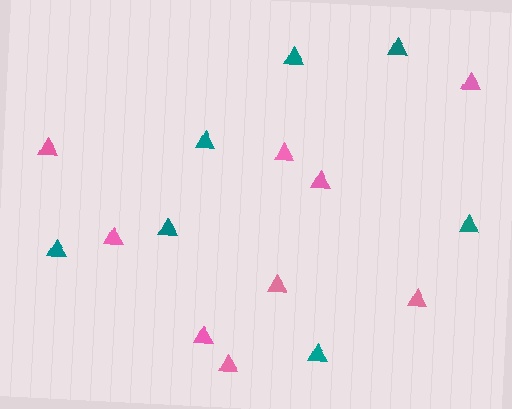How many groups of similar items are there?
There are 2 groups: one group of pink triangles (9) and one group of teal triangles (7).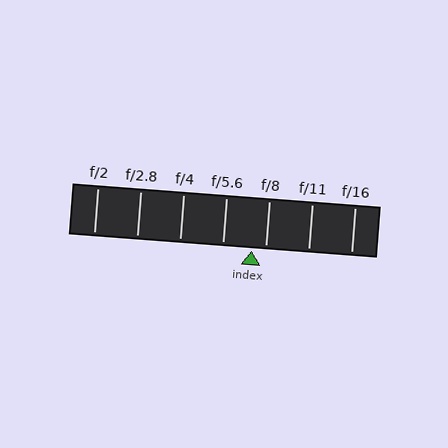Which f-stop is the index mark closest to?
The index mark is closest to f/8.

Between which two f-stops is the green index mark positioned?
The index mark is between f/5.6 and f/8.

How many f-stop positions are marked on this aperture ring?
There are 7 f-stop positions marked.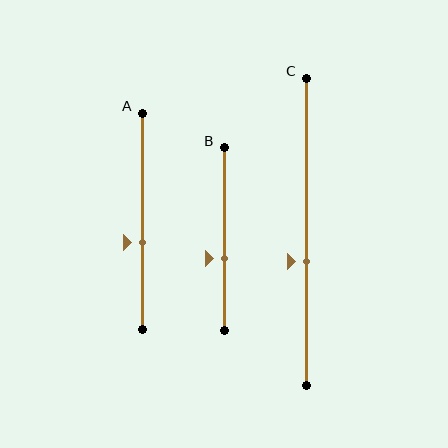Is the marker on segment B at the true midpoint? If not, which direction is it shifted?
No, the marker on segment B is shifted downward by about 11% of the segment length.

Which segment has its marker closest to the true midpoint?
Segment A has its marker closest to the true midpoint.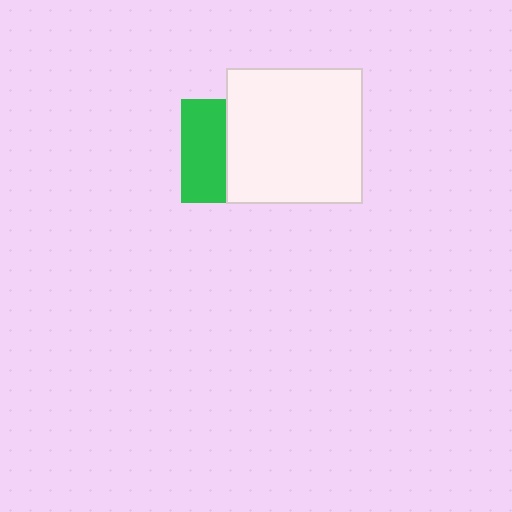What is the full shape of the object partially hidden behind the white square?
The partially hidden object is a green square.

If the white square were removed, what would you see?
You would see the complete green square.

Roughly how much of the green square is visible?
A small part of it is visible (roughly 43%).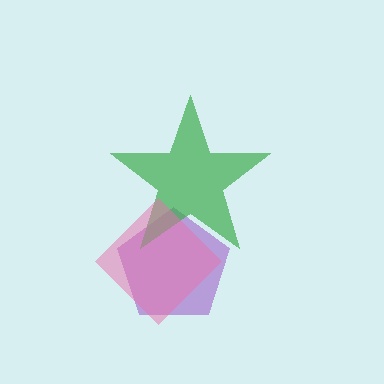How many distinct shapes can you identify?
There are 3 distinct shapes: a purple pentagon, a green star, a pink diamond.